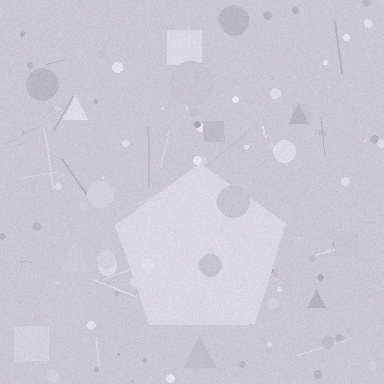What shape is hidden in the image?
A pentagon is hidden in the image.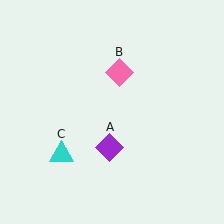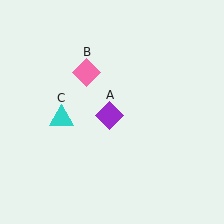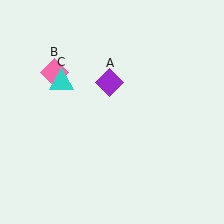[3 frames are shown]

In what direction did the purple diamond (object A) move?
The purple diamond (object A) moved up.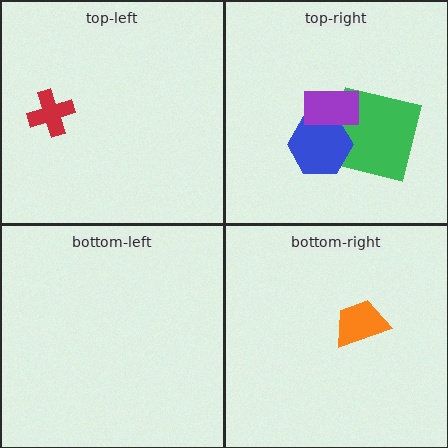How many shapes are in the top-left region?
1.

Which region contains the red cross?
The top-left region.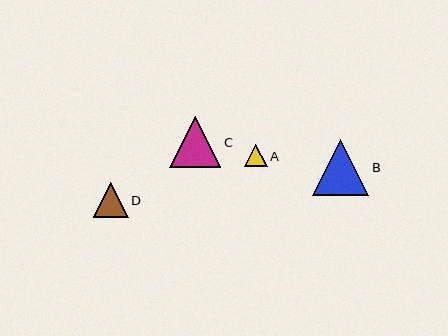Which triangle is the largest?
Triangle B is the largest with a size of approximately 56 pixels.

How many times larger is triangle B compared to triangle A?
Triangle B is approximately 2.5 times the size of triangle A.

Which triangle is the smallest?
Triangle A is the smallest with a size of approximately 22 pixels.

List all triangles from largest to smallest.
From largest to smallest: B, C, D, A.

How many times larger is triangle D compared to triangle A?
Triangle D is approximately 1.5 times the size of triangle A.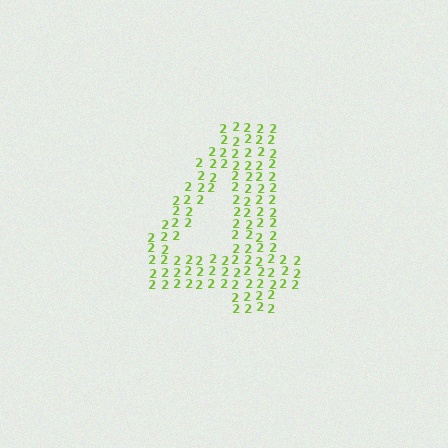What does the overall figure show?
The overall figure shows the digit 4.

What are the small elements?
The small elements are digit 2's.